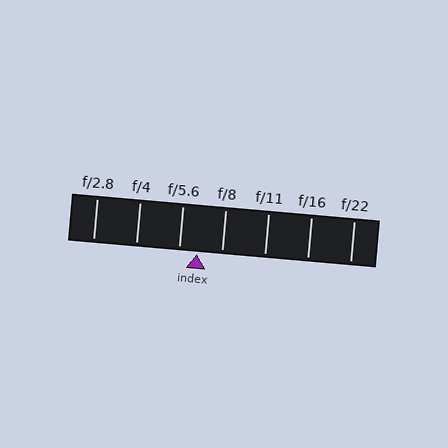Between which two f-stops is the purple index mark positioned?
The index mark is between f/5.6 and f/8.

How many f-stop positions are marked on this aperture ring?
There are 7 f-stop positions marked.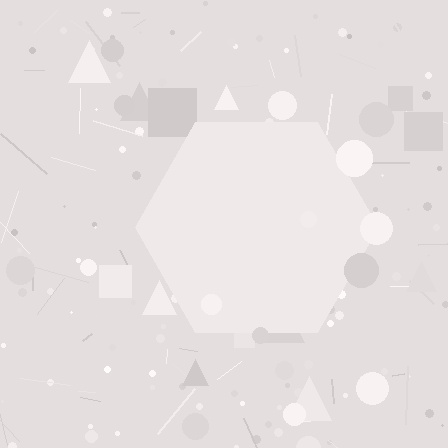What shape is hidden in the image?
A hexagon is hidden in the image.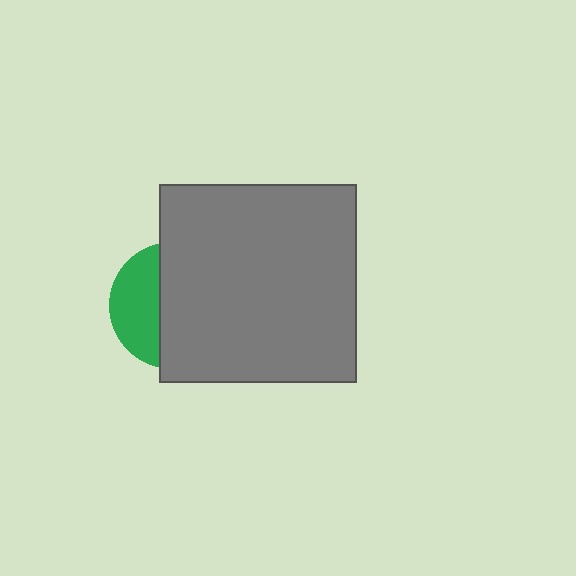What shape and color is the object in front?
The object in front is a gray square.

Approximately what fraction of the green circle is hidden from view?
Roughly 63% of the green circle is hidden behind the gray square.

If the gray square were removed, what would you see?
You would see the complete green circle.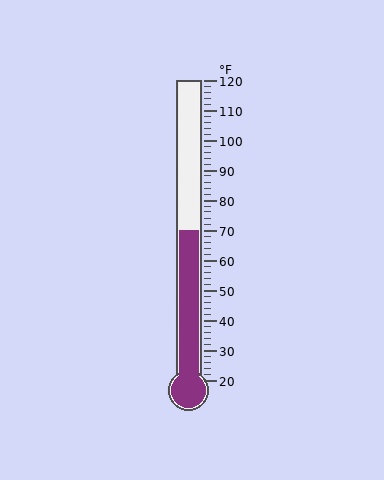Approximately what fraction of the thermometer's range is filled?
The thermometer is filled to approximately 50% of its range.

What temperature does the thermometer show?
The thermometer shows approximately 70°F.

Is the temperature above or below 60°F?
The temperature is above 60°F.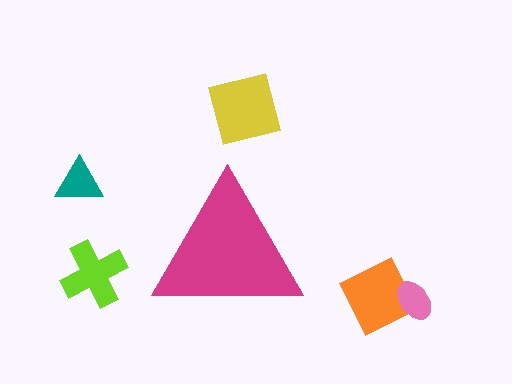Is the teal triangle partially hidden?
No, the teal triangle is fully visible.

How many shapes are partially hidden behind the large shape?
0 shapes are partially hidden.